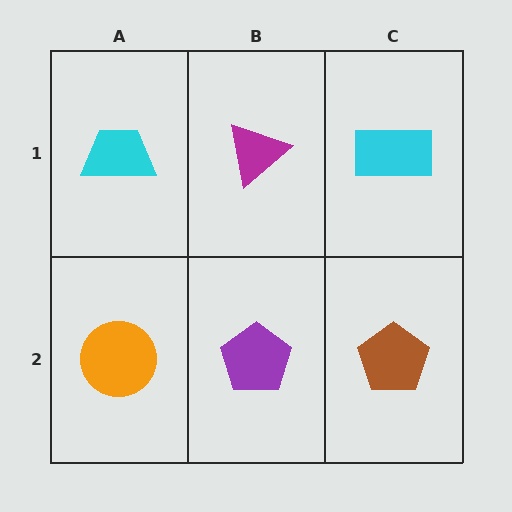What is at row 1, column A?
A cyan trapezoid.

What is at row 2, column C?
A brown pentagon.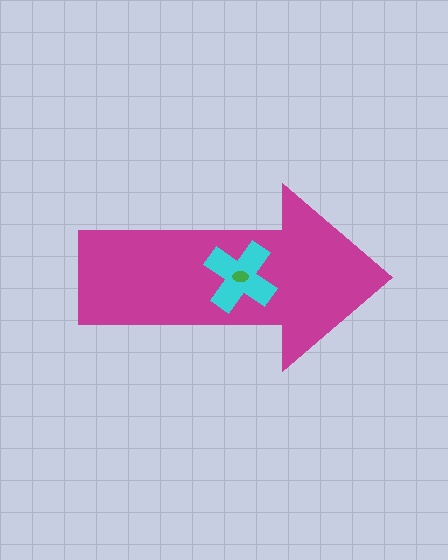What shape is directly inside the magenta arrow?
The cyan cross.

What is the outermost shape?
The magenta arrow.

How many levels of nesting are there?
3.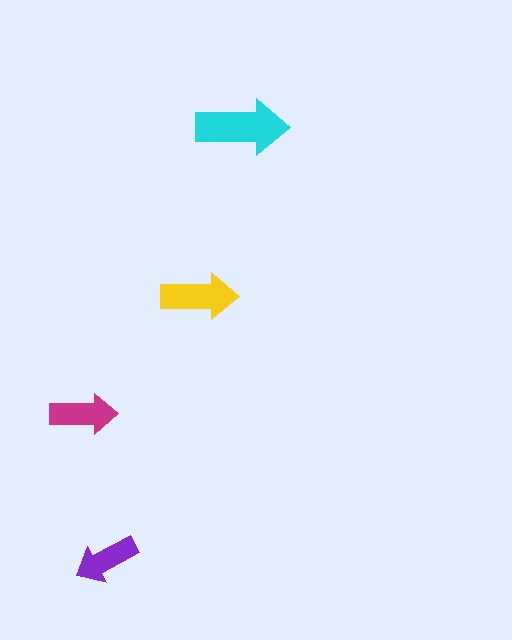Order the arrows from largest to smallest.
the cyan one, the yellow one, the magenta one, the purple one.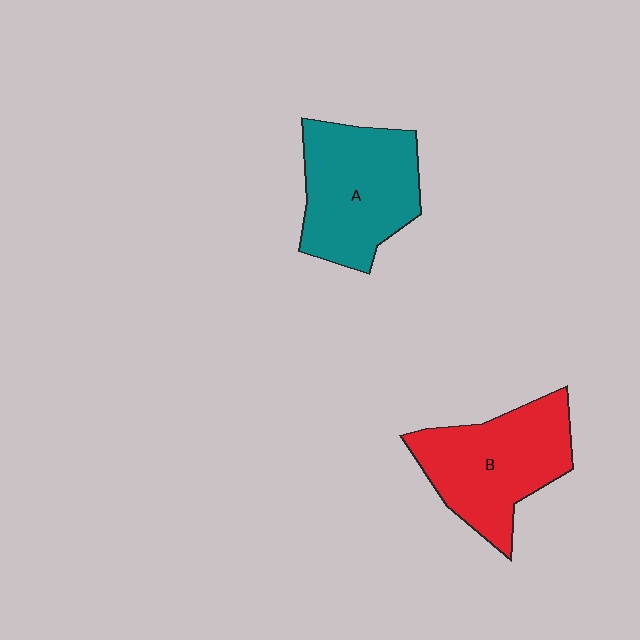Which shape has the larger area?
Shape B (red).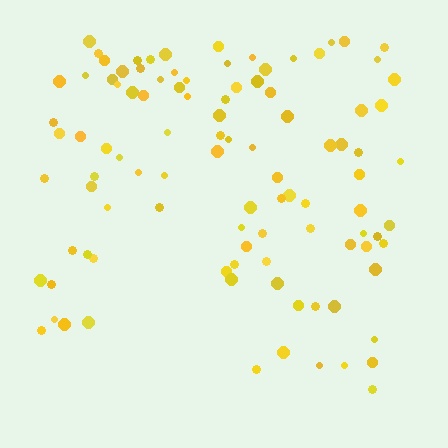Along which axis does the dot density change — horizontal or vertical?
Vertical.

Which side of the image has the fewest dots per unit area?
The bottom.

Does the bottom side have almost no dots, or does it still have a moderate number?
Still a moderate number, just noticeably fewer than the top.